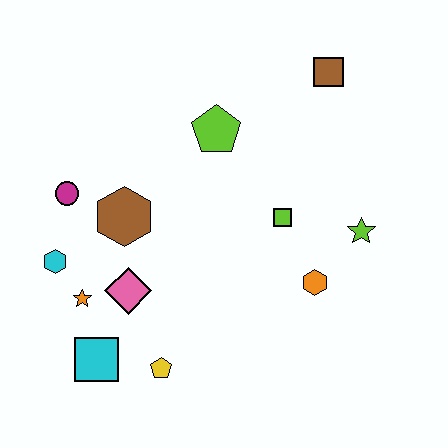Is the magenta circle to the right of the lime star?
No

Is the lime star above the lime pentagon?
No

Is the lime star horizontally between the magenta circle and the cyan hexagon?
No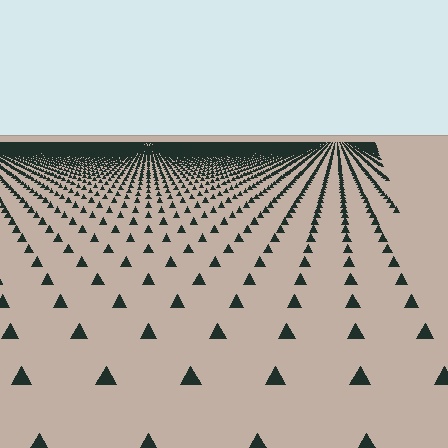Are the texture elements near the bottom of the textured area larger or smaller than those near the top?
Larger. Near the bottom, elements are closer to the viewer and appear at a bigger on-screen size.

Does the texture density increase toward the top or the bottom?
Density increases toward the top.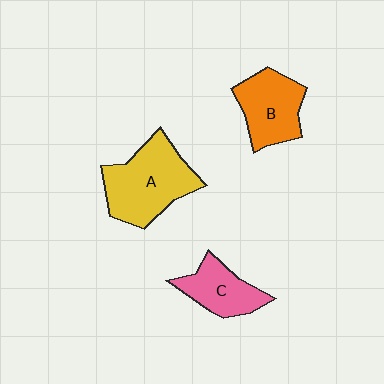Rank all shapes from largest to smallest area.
From largest to smallest: A (yellow), B (orange), C (pink).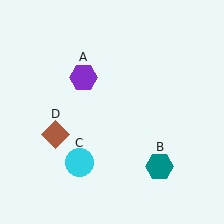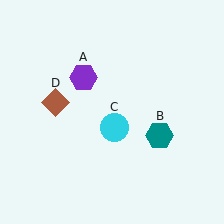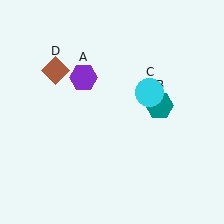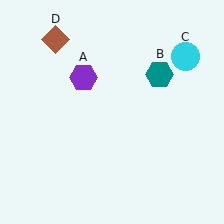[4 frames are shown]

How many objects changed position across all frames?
3 objects changed position: teal hexagon (object B), cyan circle (object C), brown diamond (object D).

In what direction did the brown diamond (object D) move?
The brown diamond (object D) moved up.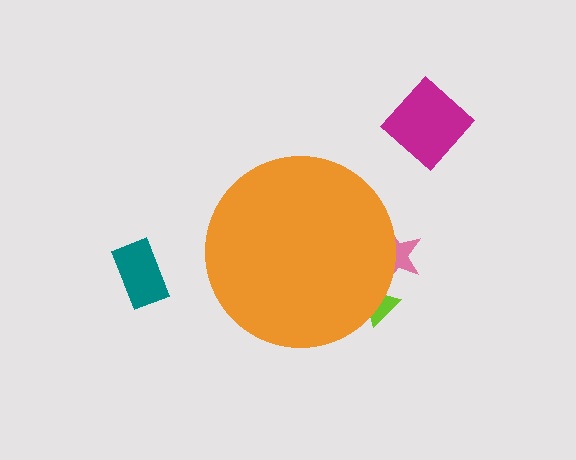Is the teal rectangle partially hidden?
No, the teal rectangle is fully visible.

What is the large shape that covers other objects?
An orange circle.